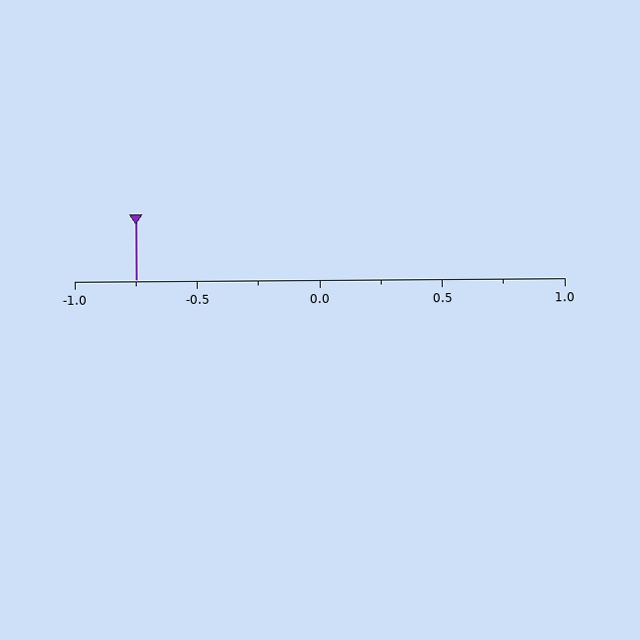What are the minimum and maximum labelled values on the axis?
The axis runs from -1.0 to 1.0.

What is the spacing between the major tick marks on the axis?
The major ticks are spaced 0.5 apart.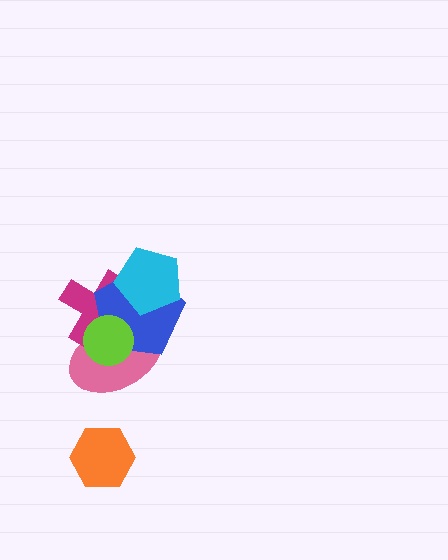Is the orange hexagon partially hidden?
No, no other shape covers it.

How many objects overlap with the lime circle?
3 objects overlap with the lime circle.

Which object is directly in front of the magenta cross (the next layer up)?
The blue pentagon is directly in front of the magenta cross.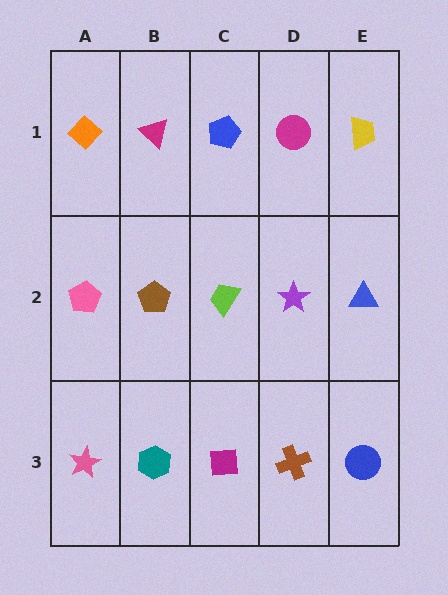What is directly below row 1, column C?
A lime trapezoid.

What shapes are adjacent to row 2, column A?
An orange diamond (row 1, column A), a pink star (row 3, column A), a brown pentagon (row 2, column B).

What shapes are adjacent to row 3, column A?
A pink pentagon (row 2, column A), a teal hexagon (row 3, column B).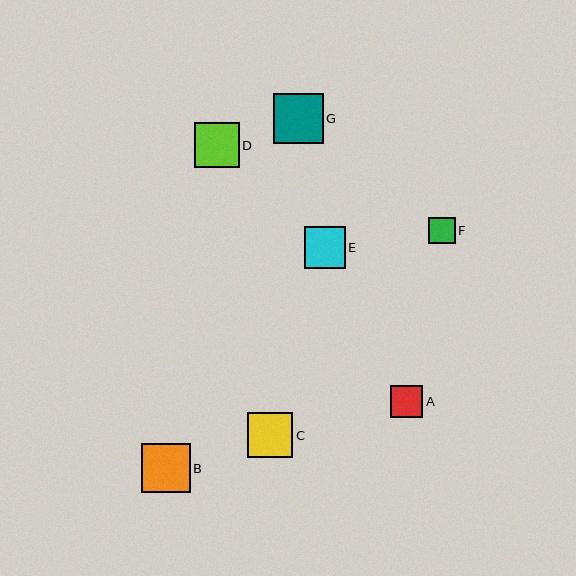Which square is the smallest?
Square F is the smallest with a size of approximately 26 pixels.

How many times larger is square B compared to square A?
Square B is approximately 1.5 times the size of square A.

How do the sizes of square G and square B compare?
Square G and square B are approximately the same size.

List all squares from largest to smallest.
From largest to smallest: G, B, D, C, E, A, F.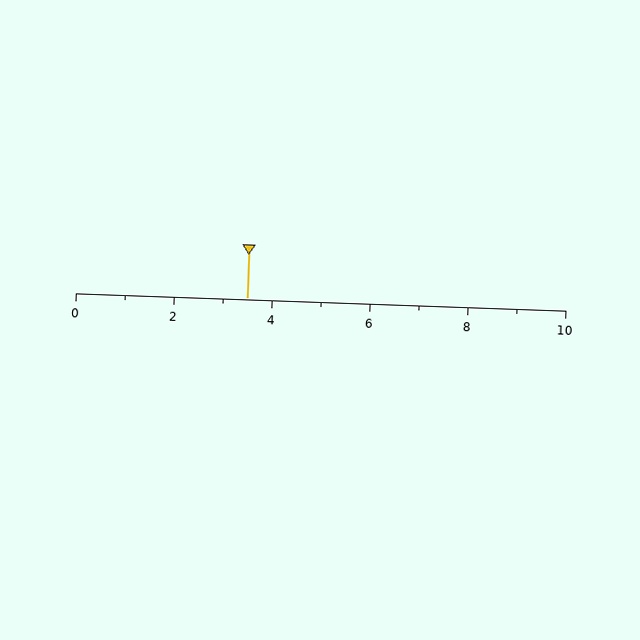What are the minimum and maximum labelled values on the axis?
The axis runs from 0 to 10.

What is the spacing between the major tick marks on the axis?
The major ticks are spaced 2 apart.